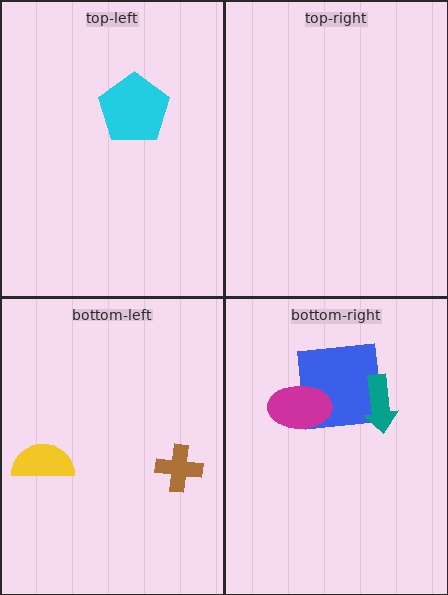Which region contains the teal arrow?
The bottom-right region.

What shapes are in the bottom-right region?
The blue square, the teal arrow, the magenta ellipse.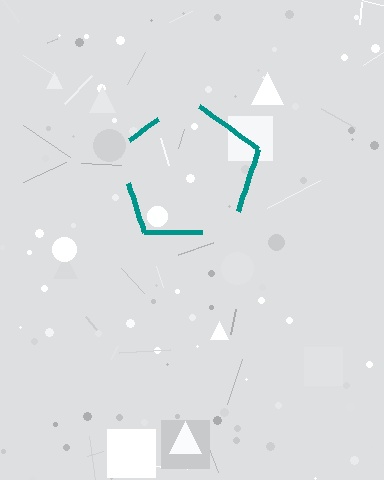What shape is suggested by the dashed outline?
The dashed outline suggests a pentagon.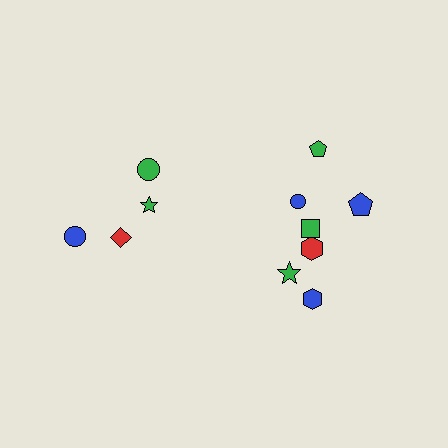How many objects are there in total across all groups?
There are 11 objects.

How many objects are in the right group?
There are 7 objects.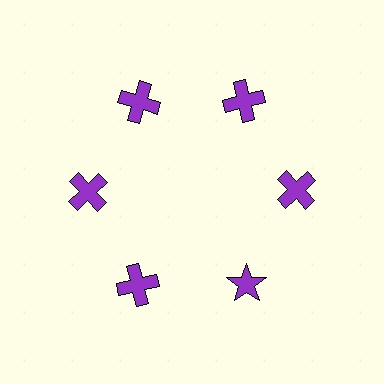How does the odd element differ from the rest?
It has a different shape: star instead of cross.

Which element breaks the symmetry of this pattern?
The purple star at roughly the 5 o'clock position breaks the symmetry. All other shapes are purple crosses.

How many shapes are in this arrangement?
There are 6 shapes arranged in a ring pattern.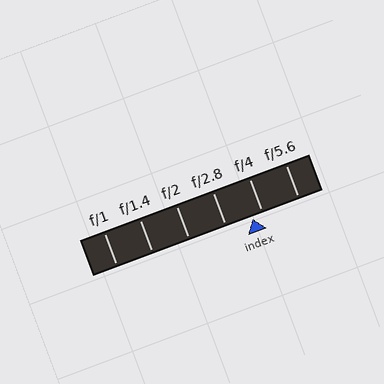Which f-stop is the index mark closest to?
The index mark is closest to f/4.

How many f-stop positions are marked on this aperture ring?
There are 6 f-stop positions marked.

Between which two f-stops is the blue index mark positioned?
The index mark is between f/2.8 and f/4.